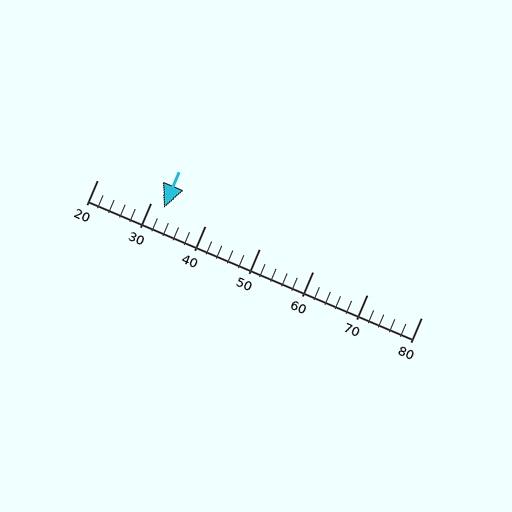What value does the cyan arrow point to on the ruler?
The cyan arrow points to approximately 32.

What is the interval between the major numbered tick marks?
The major tick marks are spaced 10 units apart.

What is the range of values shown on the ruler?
The ruler shows values from 20 to 80.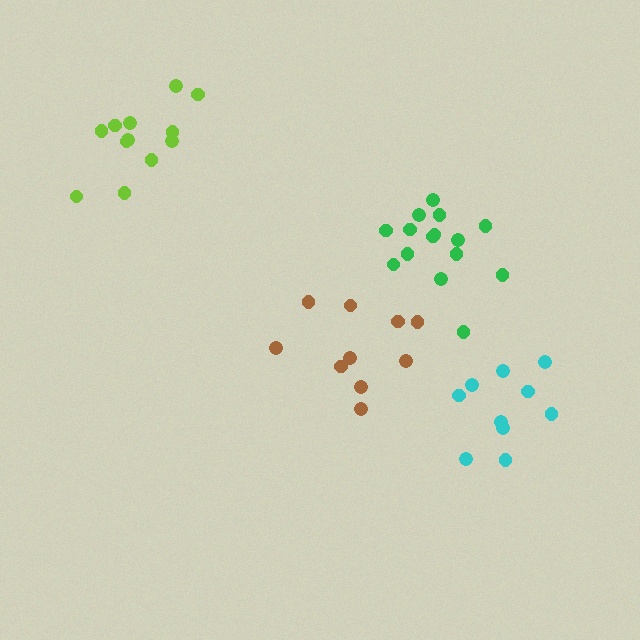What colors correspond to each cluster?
The clusters are colored: green, cyan, lime, brown.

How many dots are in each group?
Group 1: 15 dots, Group 2: 10 dots, Group 3: 12 dots, Group 4: 10 dots (47 total).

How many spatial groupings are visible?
There are 4 spatial groupings.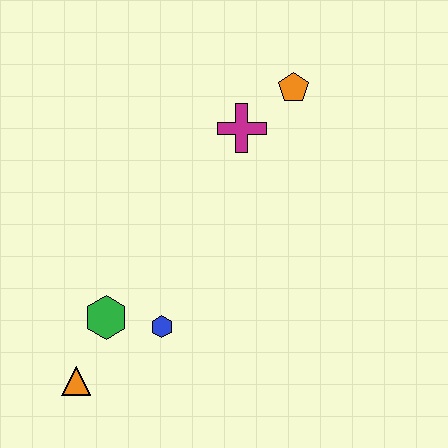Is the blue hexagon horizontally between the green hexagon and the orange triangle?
No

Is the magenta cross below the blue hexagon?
No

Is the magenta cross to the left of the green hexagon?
No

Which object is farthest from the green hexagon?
The orange pentagon is farthest from the green hexagon.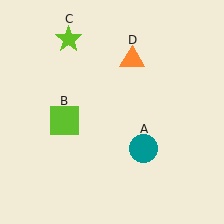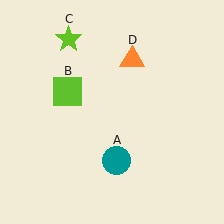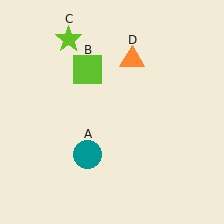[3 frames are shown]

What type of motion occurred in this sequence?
The teal circle (object A), lime square (object B) rotated clockwise around the center of the scene.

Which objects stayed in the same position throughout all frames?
Lime star (object C) and orange triangle (object D) remained stationary.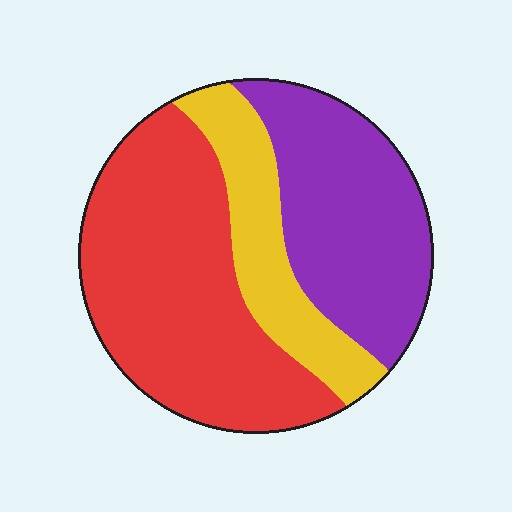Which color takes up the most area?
Red, at roughly 45%.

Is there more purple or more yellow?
Purple.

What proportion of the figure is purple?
Purple covers roughly 35% of the figure.